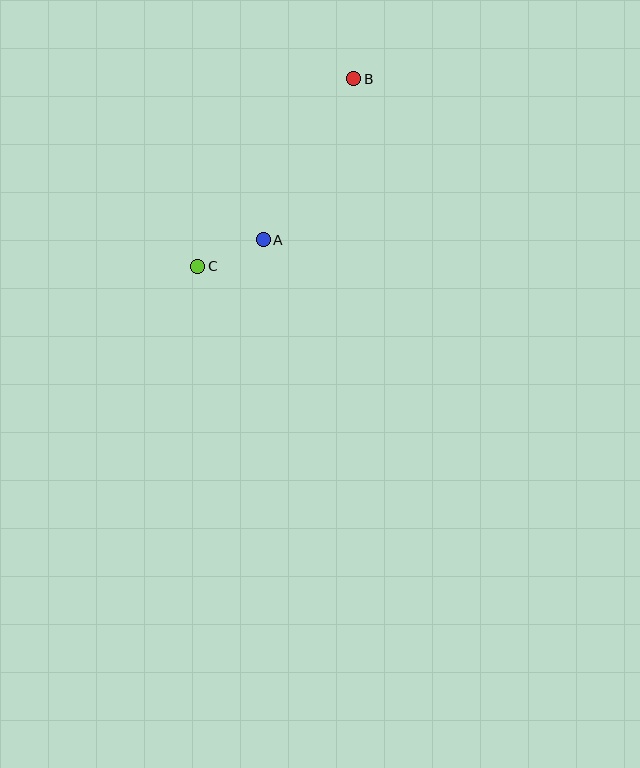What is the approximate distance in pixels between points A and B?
The distance between A and B is approximately 185 pixels.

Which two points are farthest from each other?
Points B and C are farthest from each other.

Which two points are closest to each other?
Points A and C are closest to each other.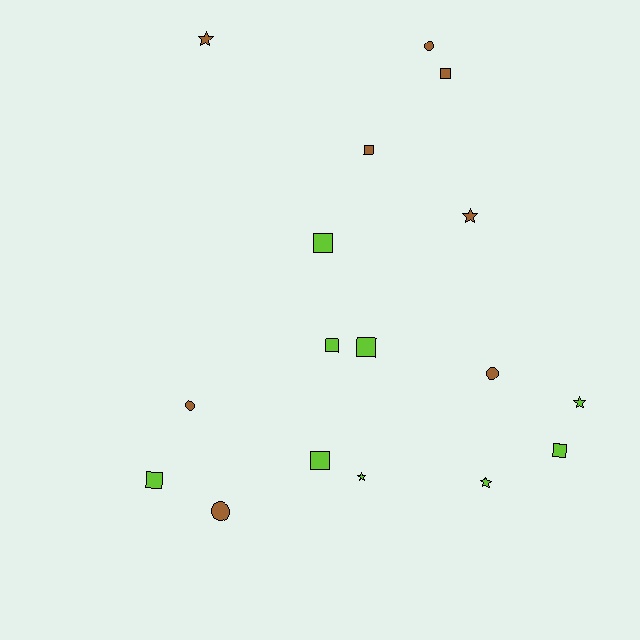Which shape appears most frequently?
Square, with 8 objects.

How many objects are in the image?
There are 17 objects.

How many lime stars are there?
There are 3 lime stars.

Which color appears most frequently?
Lime, with 9 objects.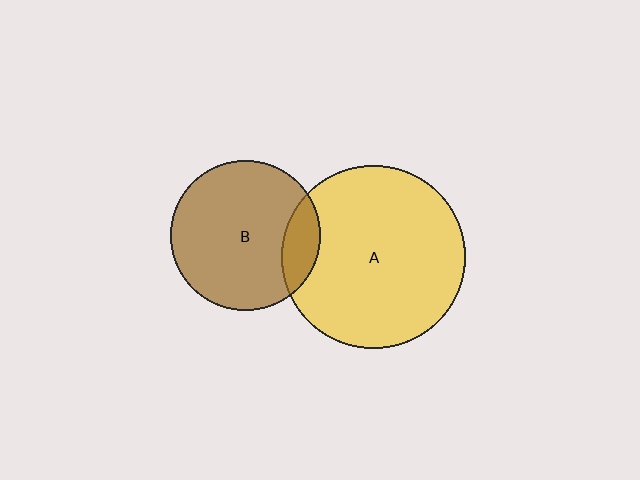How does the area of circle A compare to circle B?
Approximately 1.5 times.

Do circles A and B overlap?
Yes.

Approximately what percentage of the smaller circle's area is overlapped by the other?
Approximately 15%.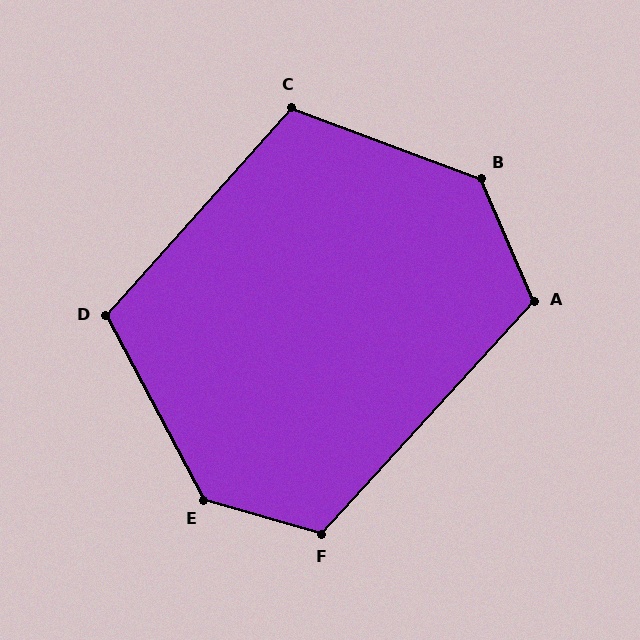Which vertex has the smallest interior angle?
D, at approximately 110 degrees.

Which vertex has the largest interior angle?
E, at approximately 134 degrees.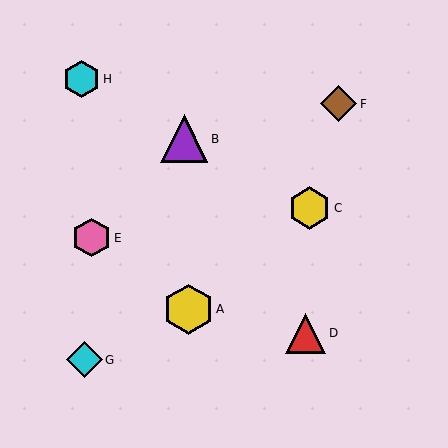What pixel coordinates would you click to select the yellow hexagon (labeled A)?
Click at (188, 309) to select the yellow hexagon A.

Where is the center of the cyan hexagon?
The center of the cyan hexagon is at (81, 79).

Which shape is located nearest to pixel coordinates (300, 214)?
The yellow hexagon (labeled C) at (309, 208) is nearest to that location.